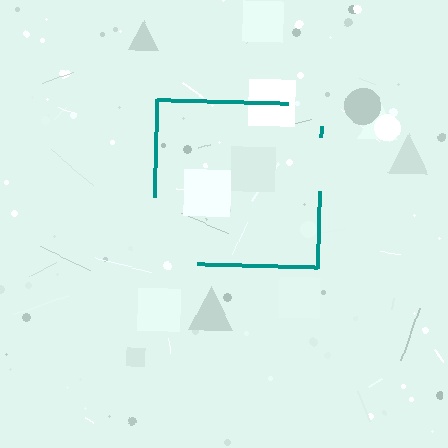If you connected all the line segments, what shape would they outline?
They would outline a square.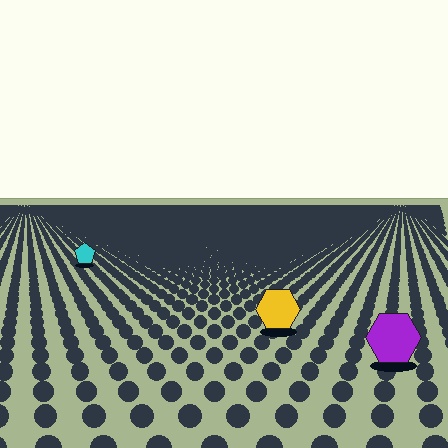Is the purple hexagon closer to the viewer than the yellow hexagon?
Yes. The purple hexagon is closer — you can tell from the texture gradient: the ground texture is coarser near it.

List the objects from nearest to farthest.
From nearest to farthest: the purple hexagon, the yellow hexagon, the cyan pentagon.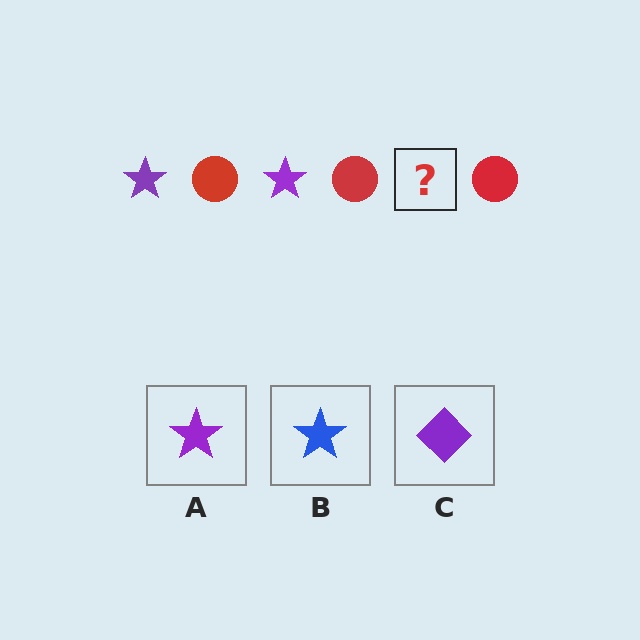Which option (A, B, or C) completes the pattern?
A.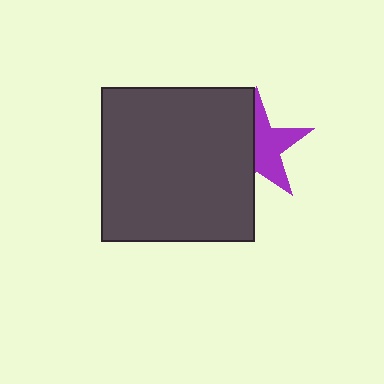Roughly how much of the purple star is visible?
About half of it is visible (roughly 52%).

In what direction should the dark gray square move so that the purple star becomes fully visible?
The dark gray square should move left. That is the shortest direction to clear the overlap and leave the purple star fully visible.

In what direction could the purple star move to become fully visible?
The purple star could move right. That would shift it out from behind the dark gray square entirely.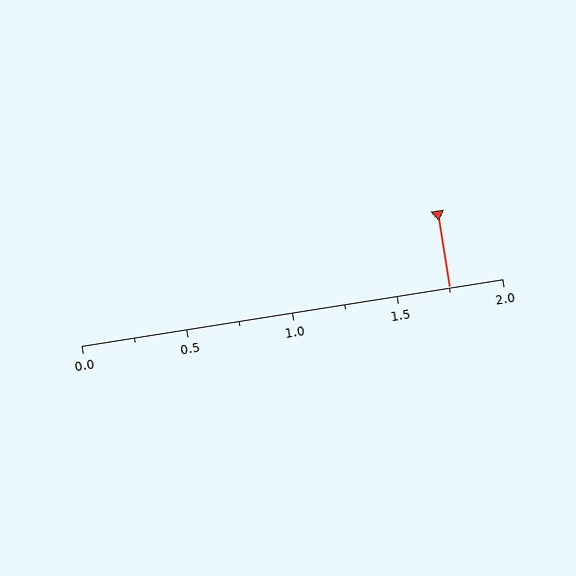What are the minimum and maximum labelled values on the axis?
The axis runs from 0.0 to 2.0.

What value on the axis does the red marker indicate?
The marker indicates approximately 1.75.